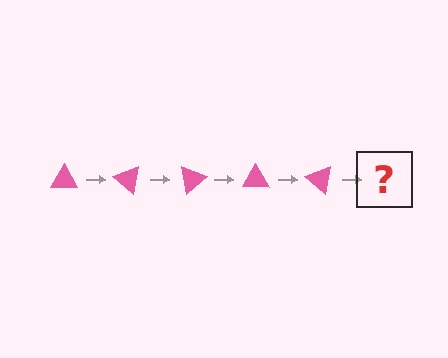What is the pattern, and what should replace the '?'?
The pattern is that the triangle rotates 40 degrees each step. The '?' should be a pink triangle rotated 200 degrees.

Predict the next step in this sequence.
The next step is a pink triangle rotated 200 degrees.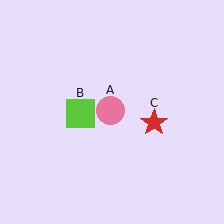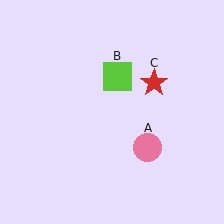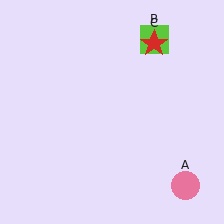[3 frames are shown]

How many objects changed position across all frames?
3 objects changed position: pink circle (object A), lime square (object B), red star (object C).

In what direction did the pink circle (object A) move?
The pink circle (object A) moved down and to the right.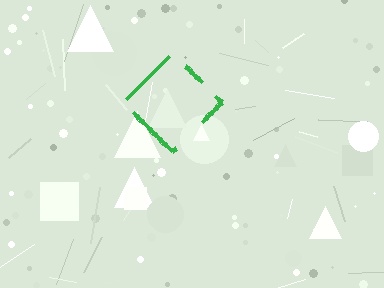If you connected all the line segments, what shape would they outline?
They would outline a diamond.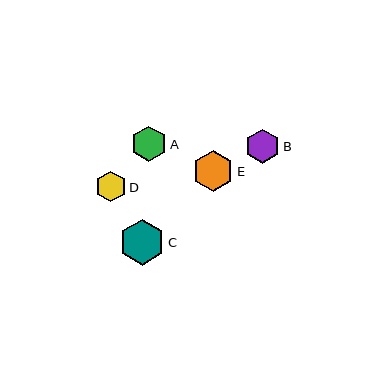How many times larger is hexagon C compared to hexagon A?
Hexagon C is approximately 1.3 times the size of hexagon A.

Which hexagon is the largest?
Hexagon C is the largest with a size of approximately 46 pixels.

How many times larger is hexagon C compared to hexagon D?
Hexagon C is approximately 1.5 times the size of hexagon D.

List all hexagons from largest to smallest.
From largest to smallest: C, E, A, B, D.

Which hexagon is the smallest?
Hexagon D is the smallest with a size of approximately 31 pixels.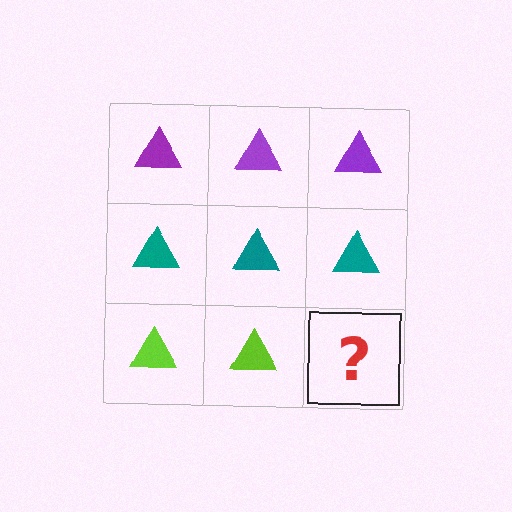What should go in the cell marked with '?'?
The missing cell should contain a lime triangle.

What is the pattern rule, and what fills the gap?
The rule is that each row has a consistent color. The gap should be filled with a lime triangle.